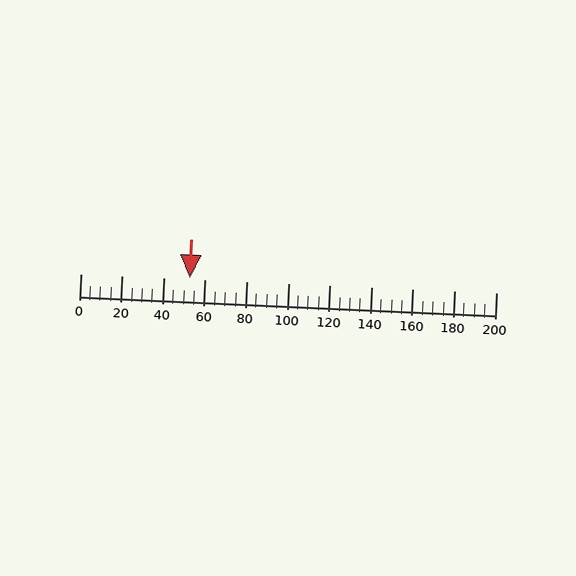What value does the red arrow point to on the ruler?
The red arrow points to approximately 52.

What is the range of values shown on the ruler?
The ruler shows values from 0 to 200.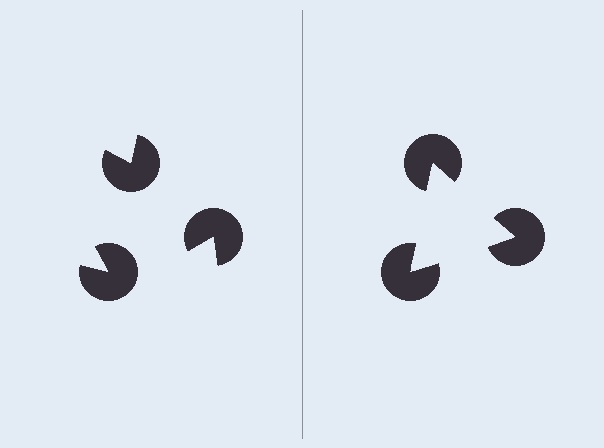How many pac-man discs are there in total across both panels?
6 — 3 on each side.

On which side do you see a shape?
An illusory triangle appears on the right side. On the left side the wedge cuts are rotated, so no coherent shape forms.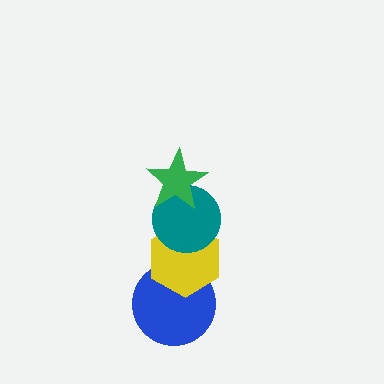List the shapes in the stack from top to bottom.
From top to bottom: the green star, the teal circle, the yellow hexagon, the blue circle.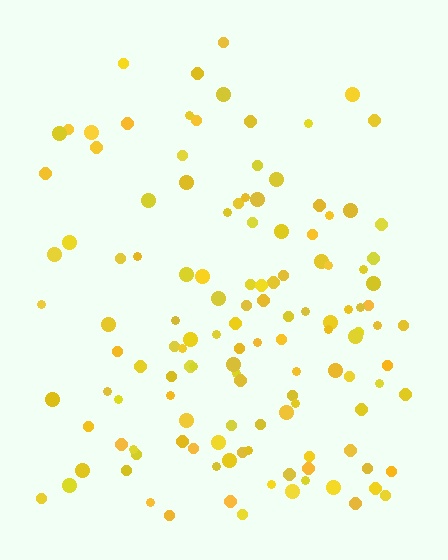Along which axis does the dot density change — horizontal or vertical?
Vertical.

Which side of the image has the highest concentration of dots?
The bottom.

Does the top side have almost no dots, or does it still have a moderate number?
Still a moderate number, just noticeably fewer than the bottom.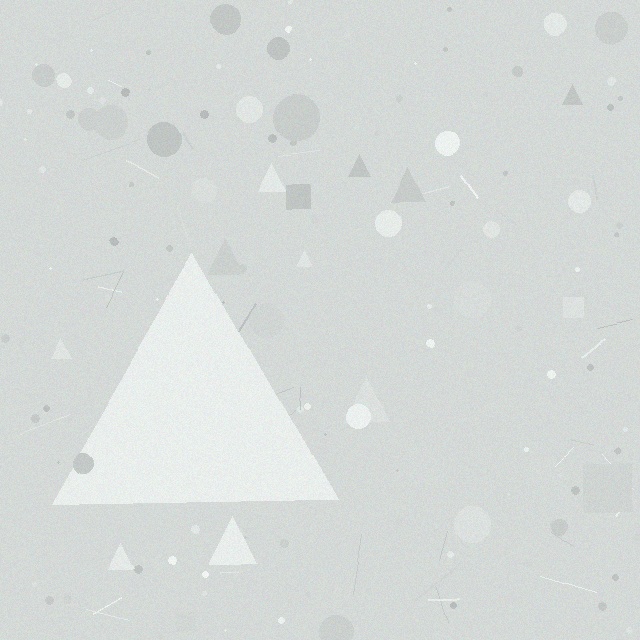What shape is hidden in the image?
A triangle is hidden in the image.